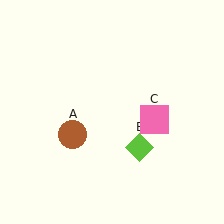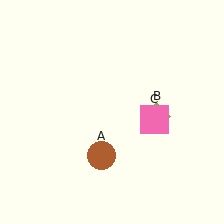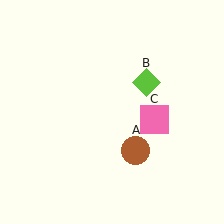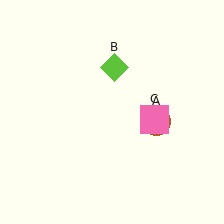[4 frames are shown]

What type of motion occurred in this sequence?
The brown circle (object A), lime diamond (object B) rotated counterclockwise around the center of the scene.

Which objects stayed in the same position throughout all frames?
Pink square (object C) remained stationary.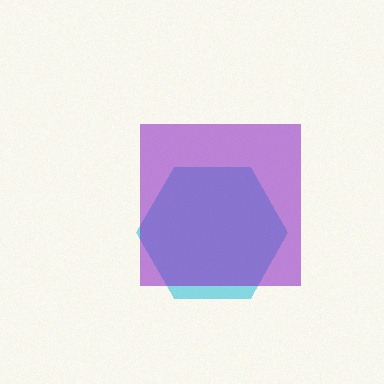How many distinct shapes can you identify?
There are 2 distinct shapes: a cyan hexagon, a purple square.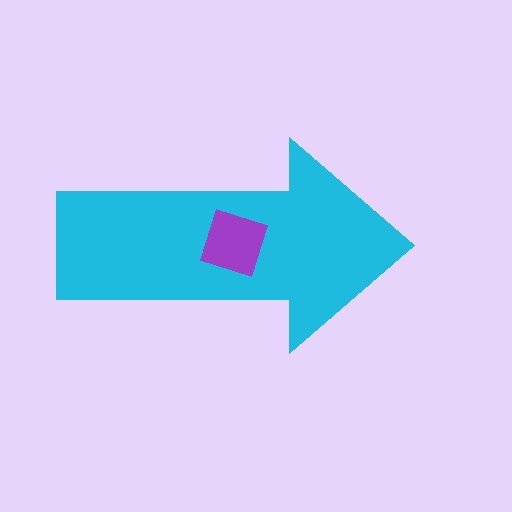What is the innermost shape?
The purple square.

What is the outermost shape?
The cyan arrow.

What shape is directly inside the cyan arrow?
The purple square.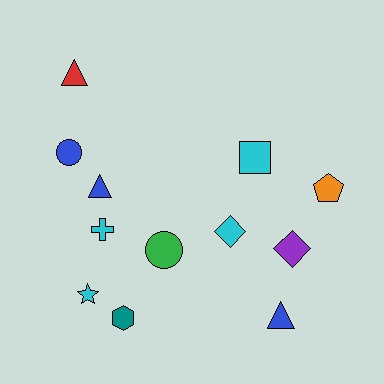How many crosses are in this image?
There is 1 cross.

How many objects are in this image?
There are 12 objects.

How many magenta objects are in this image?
There are no magenta objects.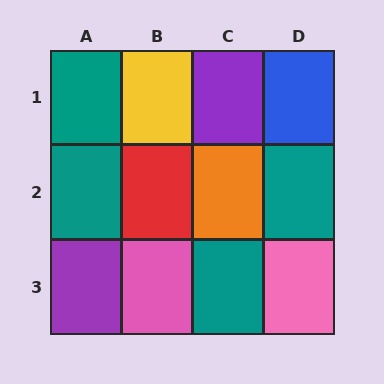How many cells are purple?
2 cells are purple.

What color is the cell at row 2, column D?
Teal.